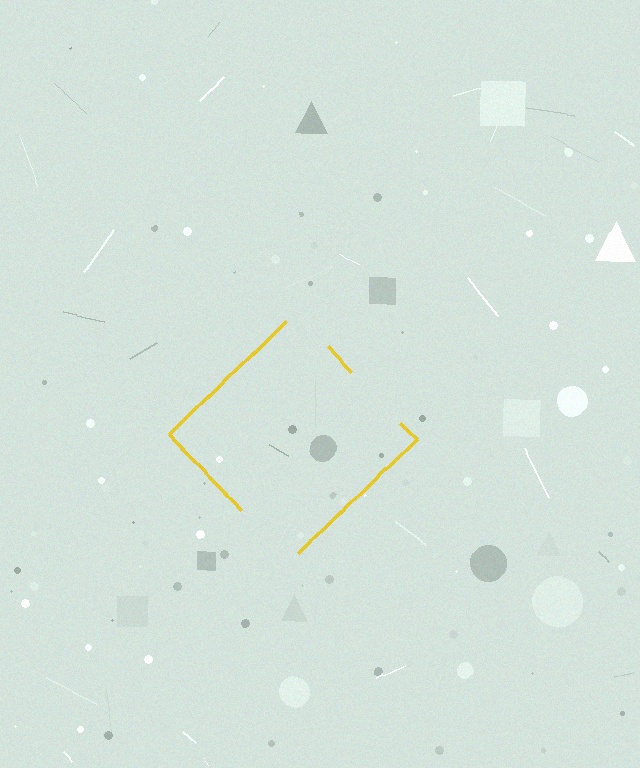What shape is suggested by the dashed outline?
The dashed outline suggests a diamond.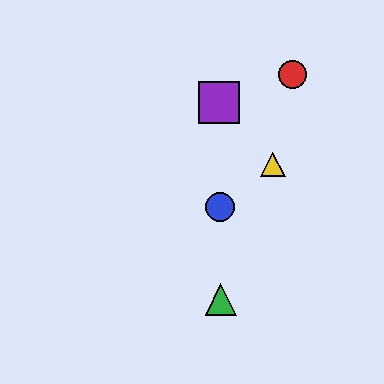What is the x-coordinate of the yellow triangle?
The yellow triangle is at x≈272.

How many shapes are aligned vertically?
3 shapes (the blue circle, the green triangle, the purple square) are aligned vertically.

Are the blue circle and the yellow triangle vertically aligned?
No, the blue circle is at x≈220 and the yellow triangle is at x≈272.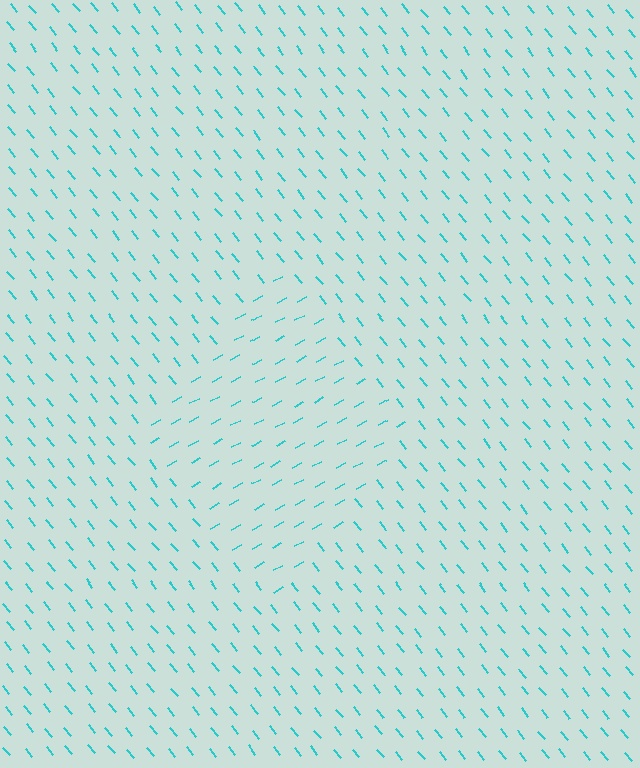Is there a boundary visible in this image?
Yes, there is a texture boundary formed by a change in line orientation.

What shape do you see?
I see a diamond.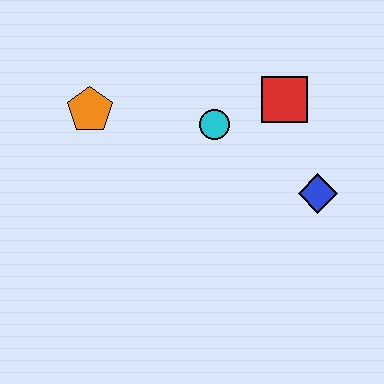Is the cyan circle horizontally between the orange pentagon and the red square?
Yes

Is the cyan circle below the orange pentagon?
Yes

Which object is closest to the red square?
The cyan circle is closest to the red square.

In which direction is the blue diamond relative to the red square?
The blue diamond is below the red square.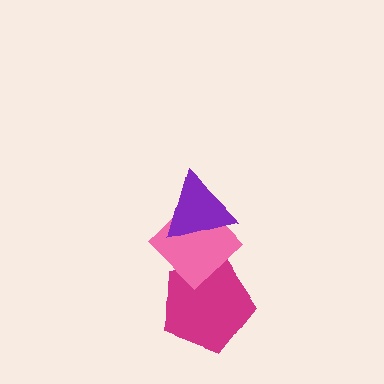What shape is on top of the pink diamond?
The purple triangle is on top of the pink diamond.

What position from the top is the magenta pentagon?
The magenta pentagon is 3rd from the top.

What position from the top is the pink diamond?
The pink diamond is 2nd from the top.